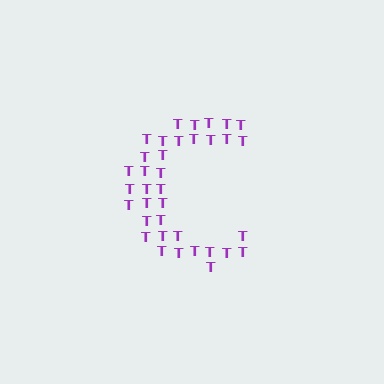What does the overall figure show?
The overall figure shows the letter C.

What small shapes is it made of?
It is made of small letter T's.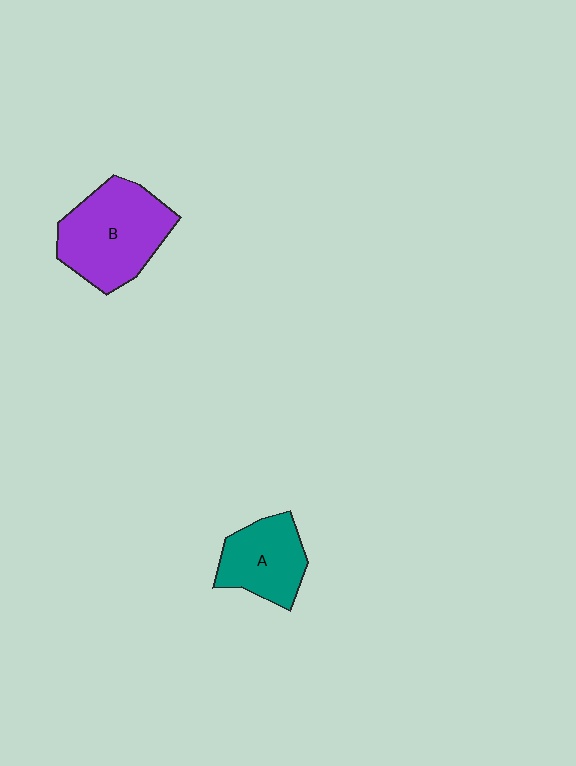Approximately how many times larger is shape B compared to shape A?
Approximately 1.5 times.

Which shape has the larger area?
Shape B (purple).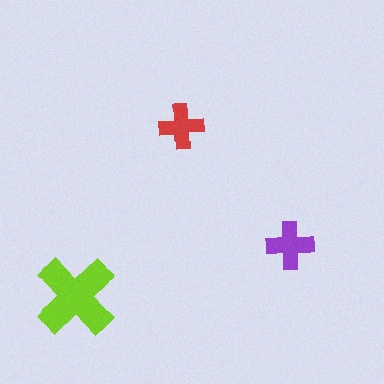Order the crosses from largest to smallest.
the lime one, the purple one, the red one.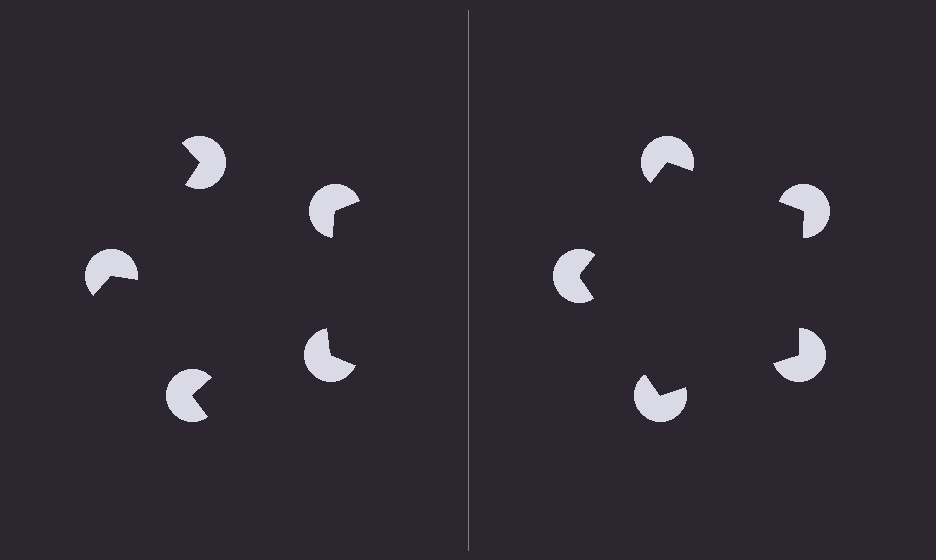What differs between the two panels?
The pac-man discs are positioned identically on both sides; only the wedge orientations differ. On the right they align to a pentagon; on the left they are misaligned.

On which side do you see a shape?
An illusory pentagon appears on the right side. On the left side the wedge cuts are rotated, so no coherent shape forms.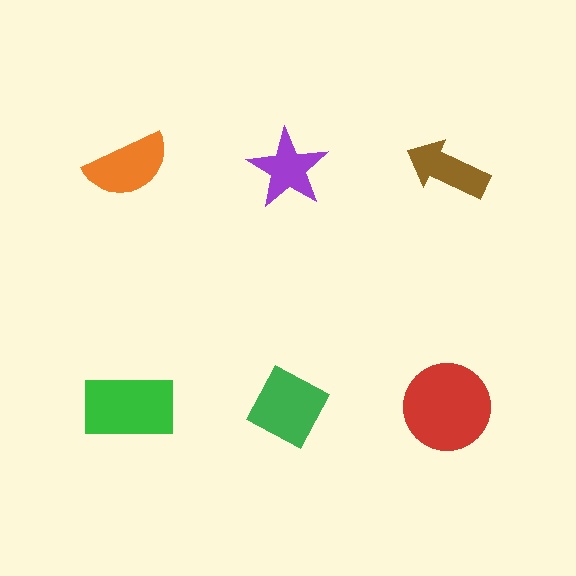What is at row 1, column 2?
A purple star.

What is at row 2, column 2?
A green diamond.